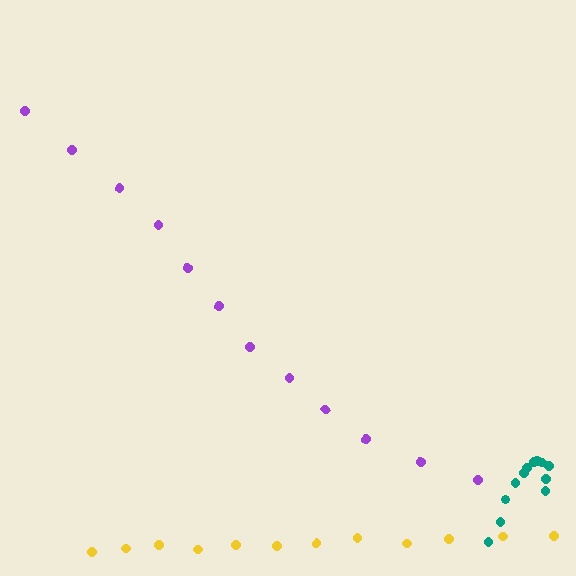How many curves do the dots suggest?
There are 3 distinct paths.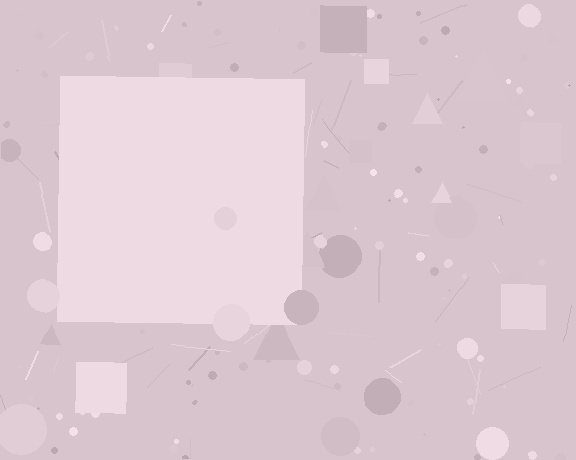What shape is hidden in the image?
A square is hidden in the image.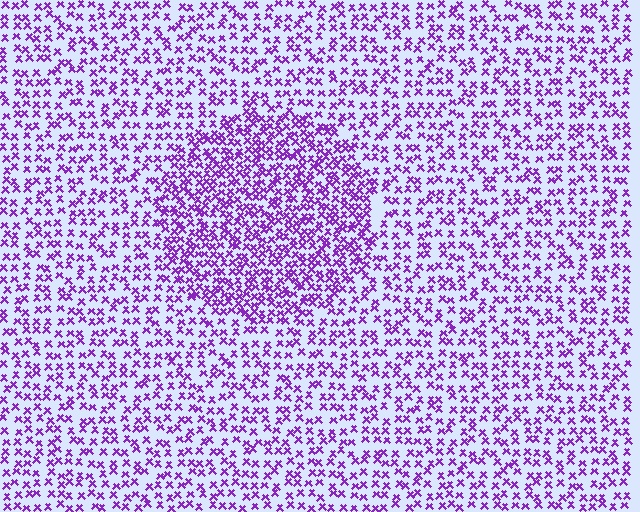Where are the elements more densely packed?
The elements are more densely packed inside the circle boundary.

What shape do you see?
I see a circle.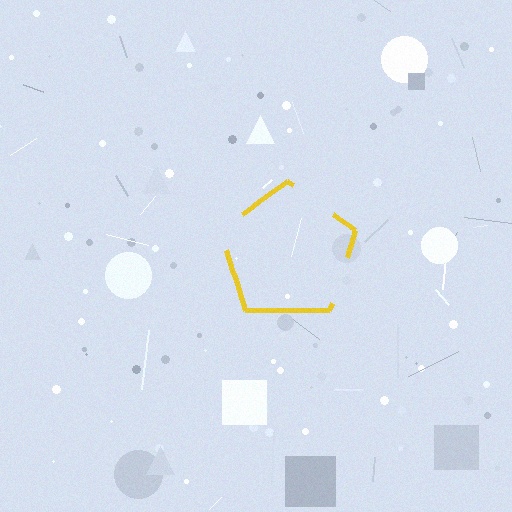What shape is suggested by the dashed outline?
The dashed outline suggests a pentagon.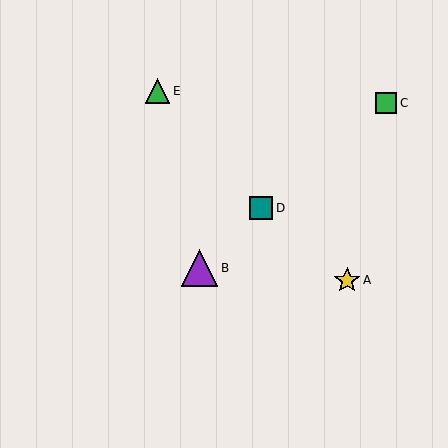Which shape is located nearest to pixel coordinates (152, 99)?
The green triangle (labeled E) at (158, 91) is nearest to that location.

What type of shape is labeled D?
Shape D is a teal square.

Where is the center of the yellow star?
The center of the yellow star is at (347, 280).